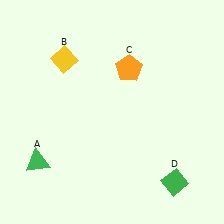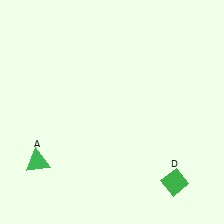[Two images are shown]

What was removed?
The orange pentagon (C), the yellow diamond (B) were removed in Image 2.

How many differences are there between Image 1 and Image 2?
There are 2 differences between the two images.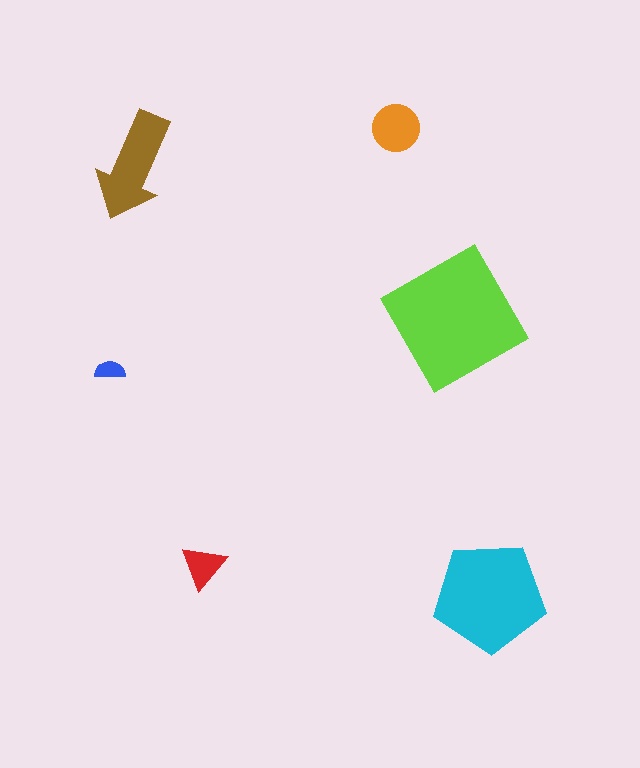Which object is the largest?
The lime square.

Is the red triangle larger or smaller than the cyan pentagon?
Smaller.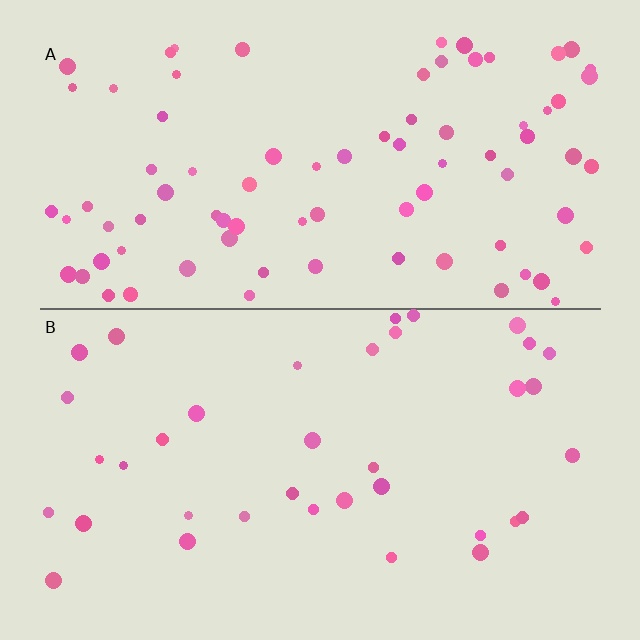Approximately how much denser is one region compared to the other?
Approximately 2.2× — region A over region B.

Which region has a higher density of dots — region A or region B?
A (the top).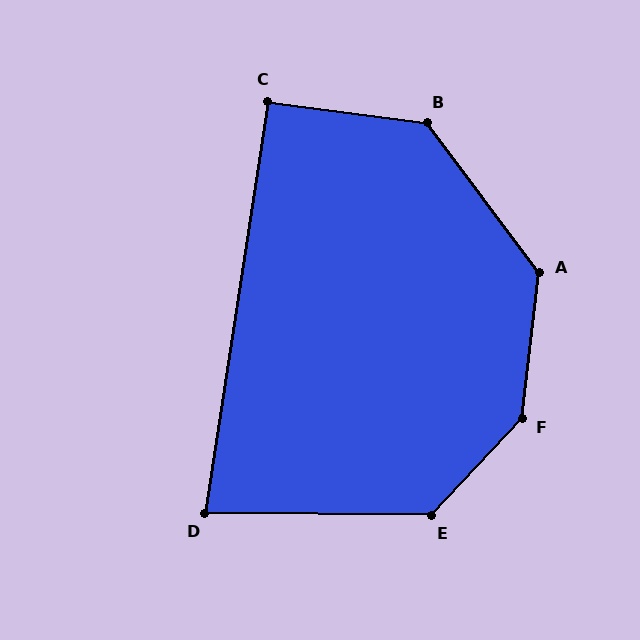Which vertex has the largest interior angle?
F, at approximately 144 degrees.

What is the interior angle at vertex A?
Approximately 136 degrees (obtuse).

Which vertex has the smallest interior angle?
D, at approximately 82 degrees.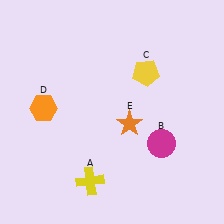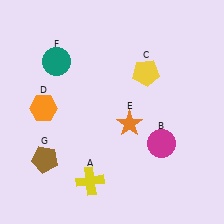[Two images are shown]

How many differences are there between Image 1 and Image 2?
There are 2 differences between the two images.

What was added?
A teal circle (F), a brown pentagon (G) were added in Image 2.